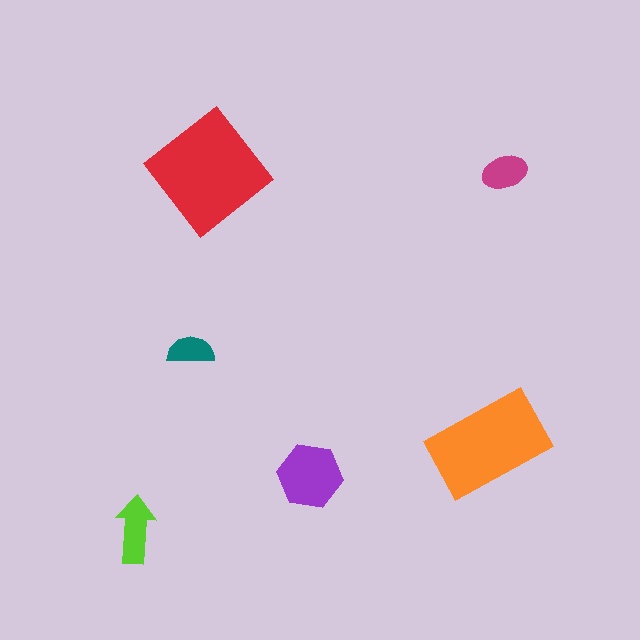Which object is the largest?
The red diamond.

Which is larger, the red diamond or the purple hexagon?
The red diamond.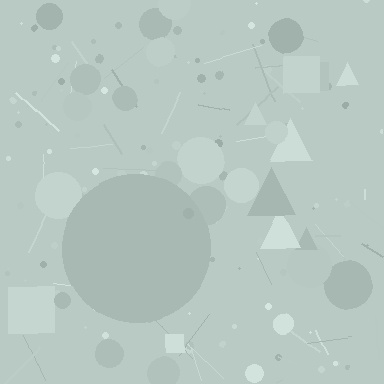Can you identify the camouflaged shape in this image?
The camouflaged shape is a circle.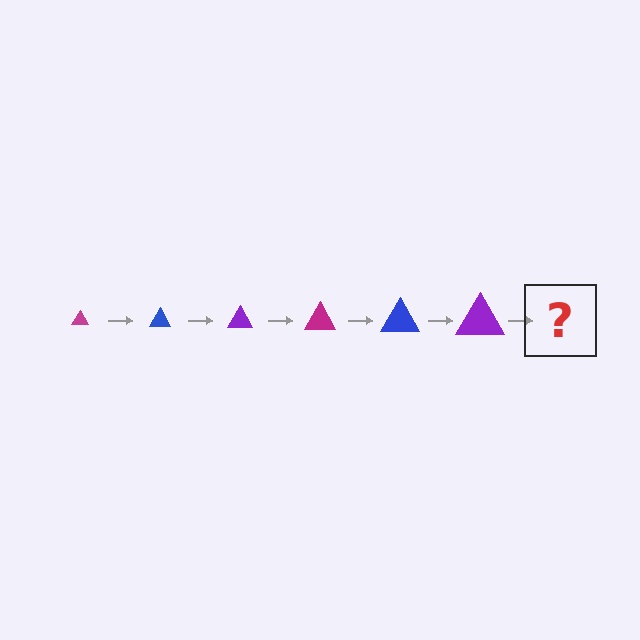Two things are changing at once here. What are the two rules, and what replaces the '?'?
The two rules are that the triangle grows larger each step and the color cycles through magenta, blue, and purple. The '?' should be a magenta triangle, larger than the previous one.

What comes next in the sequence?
The next element should be a magenta triangle, larger than the previous one.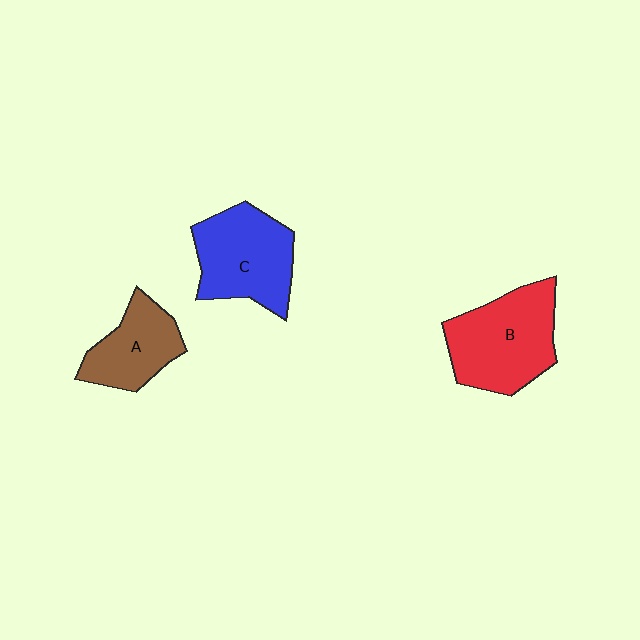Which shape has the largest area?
Shape B (red).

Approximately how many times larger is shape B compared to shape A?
Approximately 1.5 times.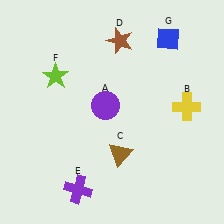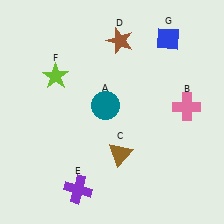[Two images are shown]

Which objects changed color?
A changed from purple to teal. B changed from yellow to pink.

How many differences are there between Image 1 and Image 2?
There are 2 differences between the two images.